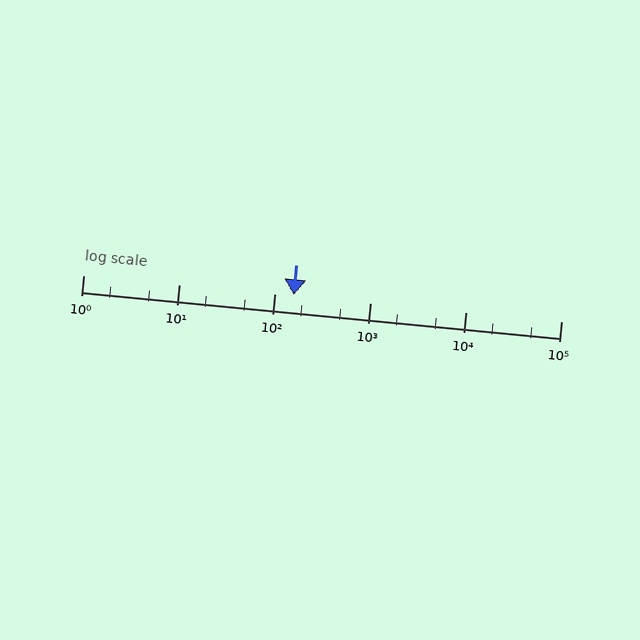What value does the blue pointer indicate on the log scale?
The pointer indicates approximately 160.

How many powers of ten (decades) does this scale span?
The scale spans 5 decades, from 1 to 100000.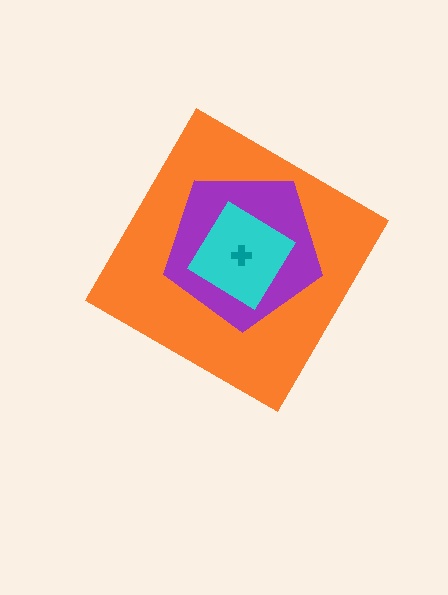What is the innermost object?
The teal cross.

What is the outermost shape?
The orange diamond.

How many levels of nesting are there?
4.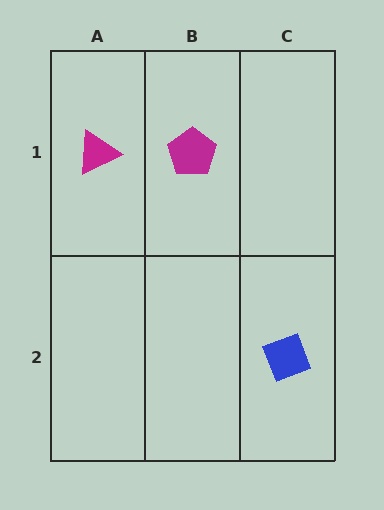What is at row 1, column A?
A magenta triangle.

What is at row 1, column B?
A magenta pentagon.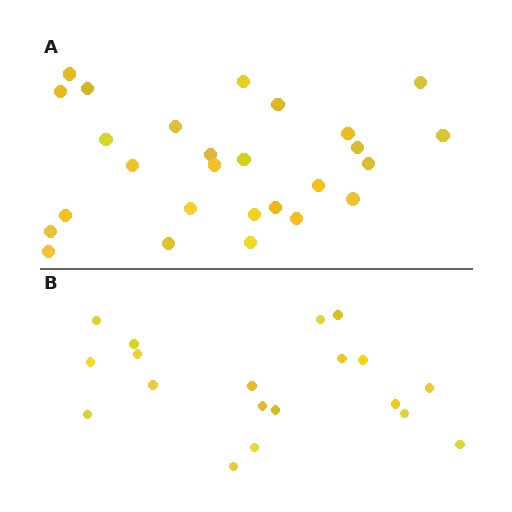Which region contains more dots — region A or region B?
Region A (the top region) has more dots.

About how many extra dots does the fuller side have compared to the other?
Region A has roughly 8 or so more dots than region B.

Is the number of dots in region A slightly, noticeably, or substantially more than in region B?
Region A has noticeably more, but not dramatically so. The ratio is roughly 1.4 to 1.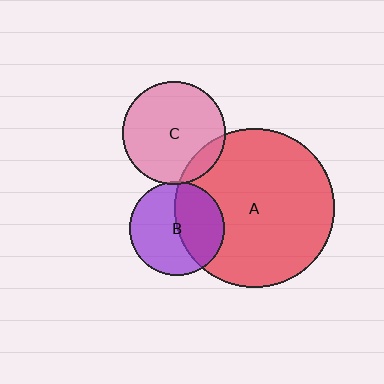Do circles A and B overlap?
Yes.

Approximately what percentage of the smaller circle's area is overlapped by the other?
Approximately 45%.